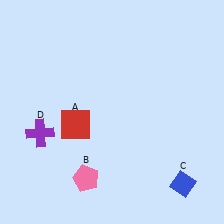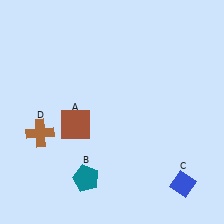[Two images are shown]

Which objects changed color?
A changed from red to brown. B changed from pink to teal. D changed from purple to brown.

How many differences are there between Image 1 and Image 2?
There are 3 differences between the two images.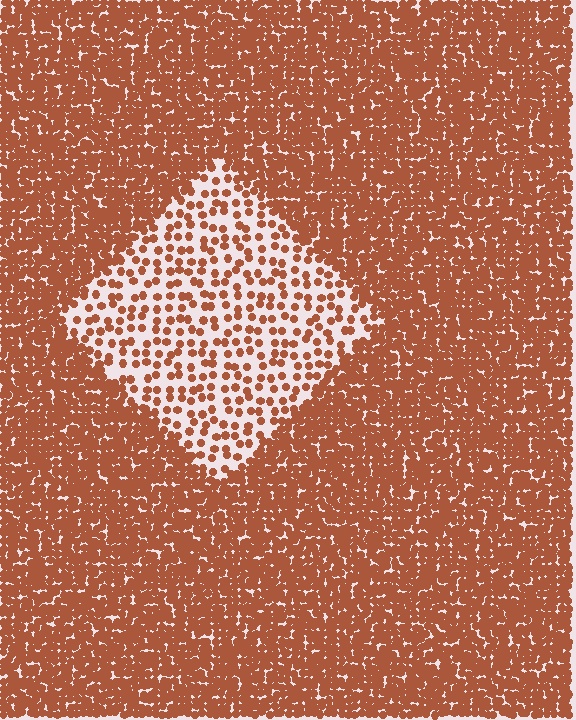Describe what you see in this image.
The image contains small brown elements arranged at two different densities. A diamond-shaped region is visible where the elements are less densely packed than the surrounding area.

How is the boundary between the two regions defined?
The boundary is defined by a change in element density (approximately 3.0x ratio). All elements are the same color, size, and shape.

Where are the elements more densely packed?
The elements are more densely packed outside the diamond boundary.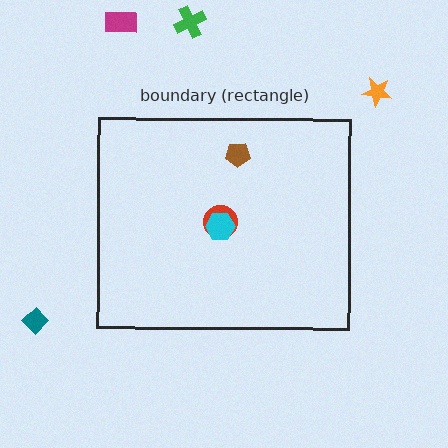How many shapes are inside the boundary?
3 inside, 4 outside.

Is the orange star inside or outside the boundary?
Outside.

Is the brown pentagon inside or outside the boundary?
Inside.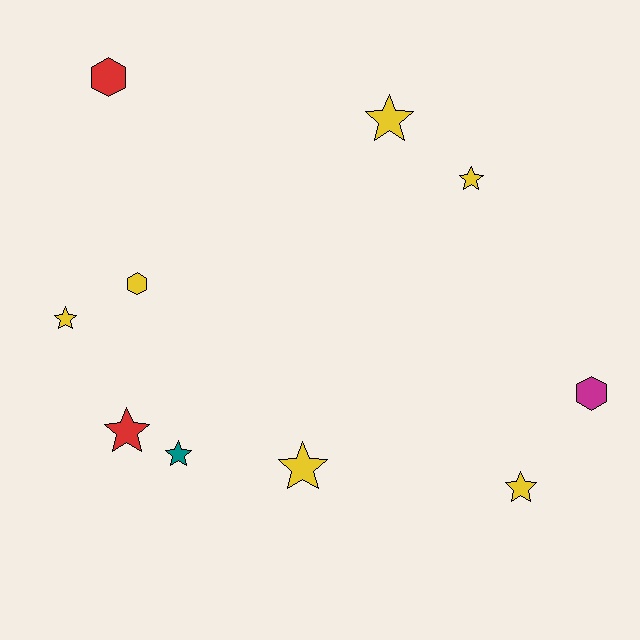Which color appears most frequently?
Yellow, with 6 objects.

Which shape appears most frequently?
Star, with 7 objects.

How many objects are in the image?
There are 10 objects.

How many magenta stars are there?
There are no magenta stars.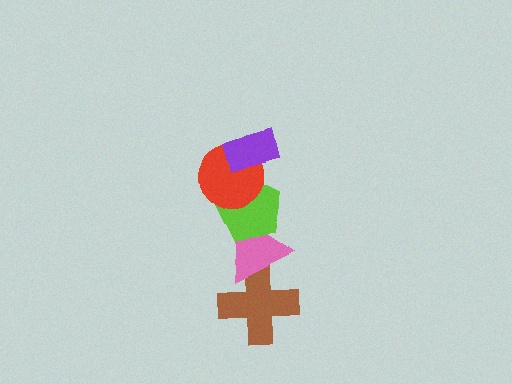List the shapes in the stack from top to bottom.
From top to bottom: the purple rectangle, the red circle, the lime pentagon, the pink triangle, the brown cross.